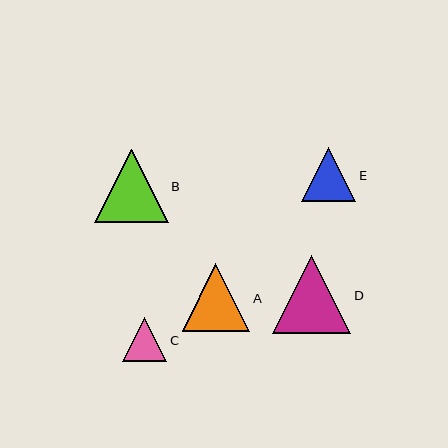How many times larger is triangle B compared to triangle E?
Triangle B is approximately 1.4 times the size of triangle E.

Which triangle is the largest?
Triangle D is the largest with a size of approximately 78 pixels.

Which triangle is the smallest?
Triangle C is the smallest with a size of approximately 44 pixels.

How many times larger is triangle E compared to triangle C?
Triangle E is approximately 1.2 times the size of triangle C.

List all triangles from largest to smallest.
From largest to smallest: D, B, A, E, C.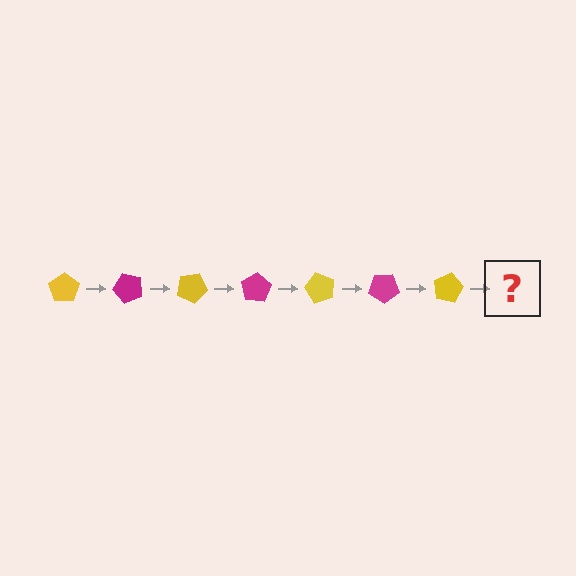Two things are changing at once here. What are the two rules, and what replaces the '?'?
The two rules are that it rotates 50 degrees each step and the color cycles through yellow and magenta. The '?' should be a magenta pentagon, rotated 350 degrees from the start.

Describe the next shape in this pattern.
It should be a magenta pentagon, rotated 350 degrees from the start.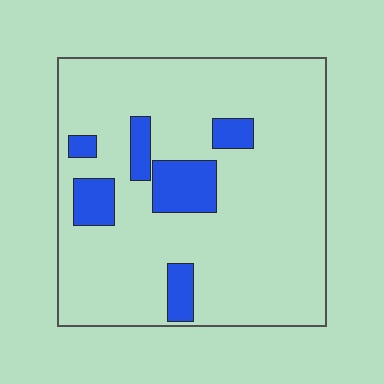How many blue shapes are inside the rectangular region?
6.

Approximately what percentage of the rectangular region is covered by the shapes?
Approximately 15%.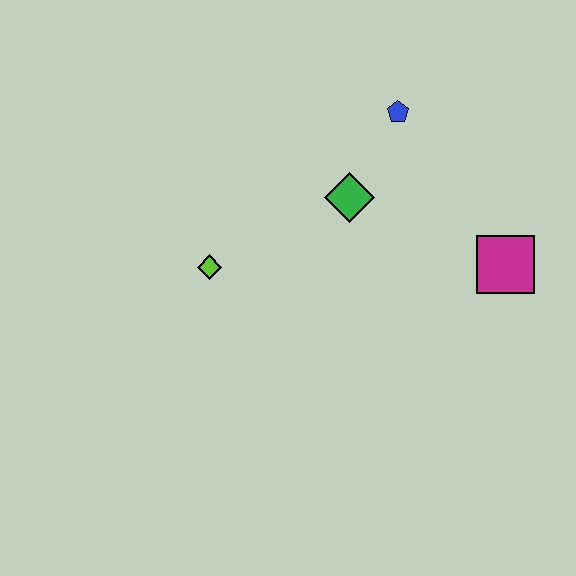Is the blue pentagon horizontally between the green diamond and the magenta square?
Yes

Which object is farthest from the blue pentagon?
The lime diamond is farthest from the blue pentagon.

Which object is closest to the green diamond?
The blue pentagon is closest to the green diamond.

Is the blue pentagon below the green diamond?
No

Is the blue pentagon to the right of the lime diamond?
Yes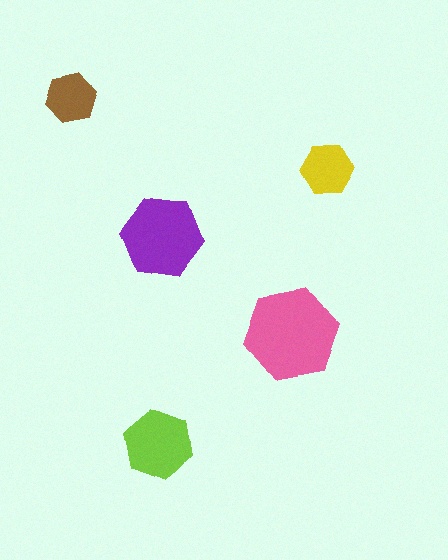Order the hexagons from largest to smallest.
the pink one, the purple one, the lime one, the yellow one, the brown one.